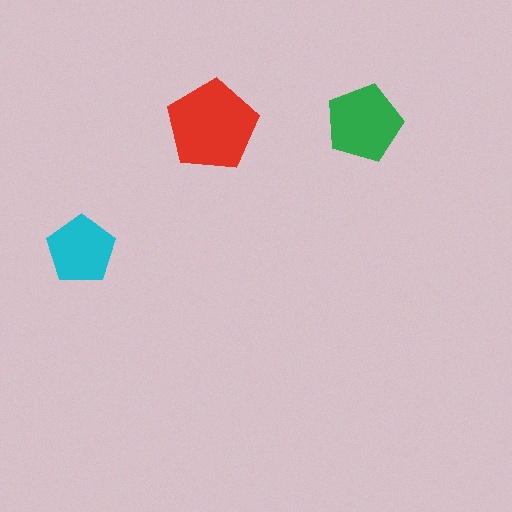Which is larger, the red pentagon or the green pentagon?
The red one.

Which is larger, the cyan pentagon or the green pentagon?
The green one.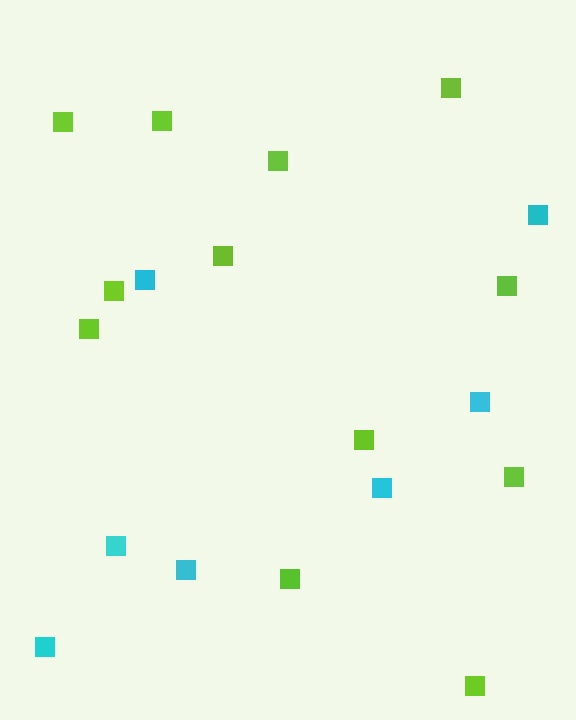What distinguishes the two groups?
There are 2 groups: one group of cyan squares (7) and one group of lime squares (12).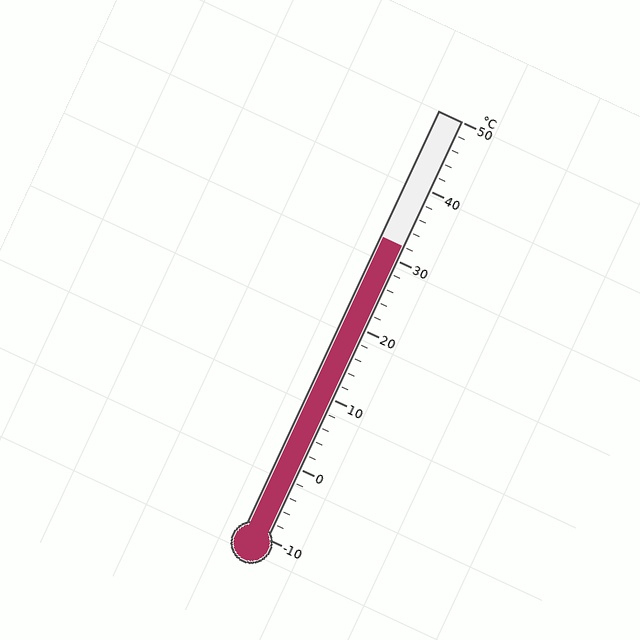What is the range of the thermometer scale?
The thermometer scale ranges from -10°C to 50°C.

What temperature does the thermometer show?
The thermometer shows approximately 32°C.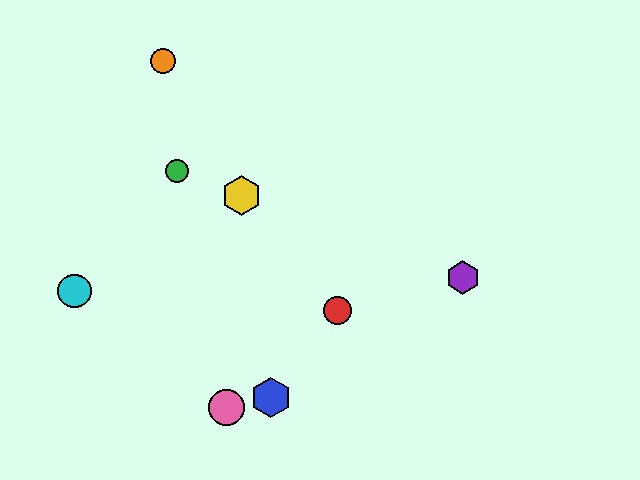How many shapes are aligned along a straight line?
3 shapes (the green circle, the yellow hexagon, the purple hexagon) are aligned along a straight line.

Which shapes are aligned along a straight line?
The green circle, the yellow hexagon, the purple hexagon are aligned along a straight line.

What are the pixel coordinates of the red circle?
The red circle is at (337, 311).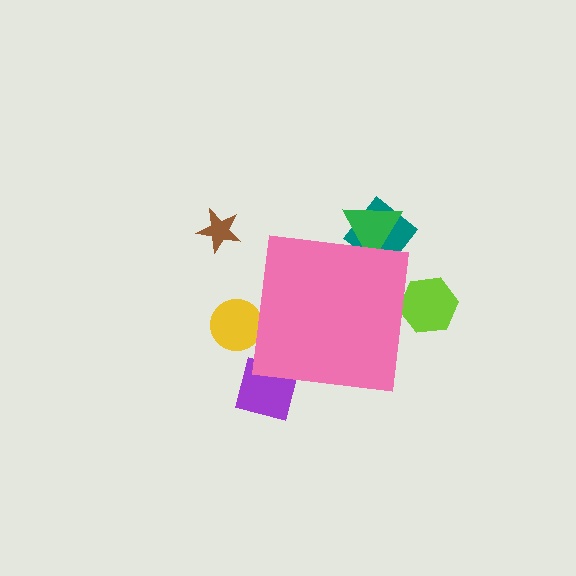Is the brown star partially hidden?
No, the brown star is fully visible.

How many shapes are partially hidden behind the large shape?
5 shapes are partially hidden.